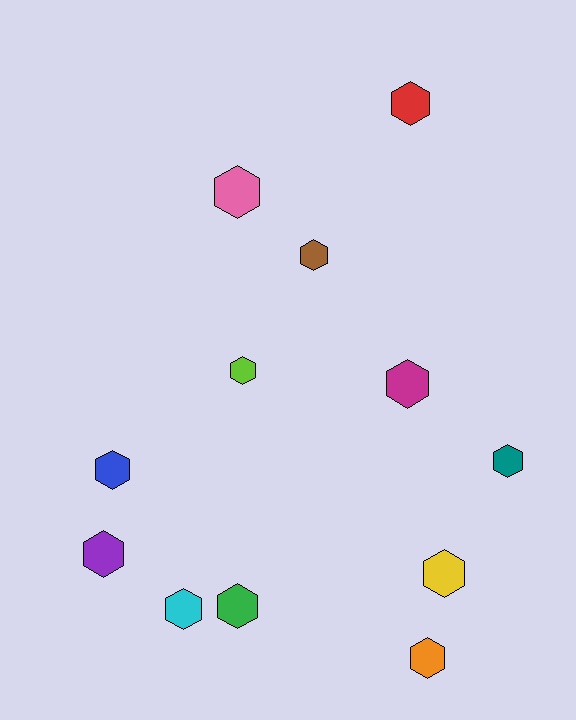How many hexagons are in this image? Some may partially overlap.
There are 12 hexagons.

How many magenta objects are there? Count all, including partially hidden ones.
There is 1 magenta object.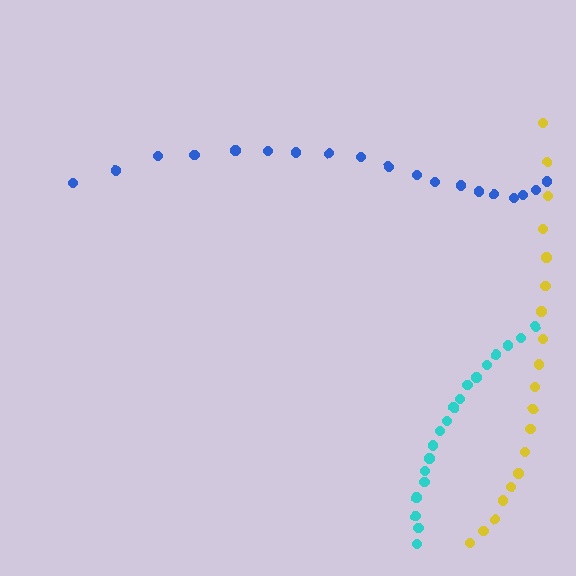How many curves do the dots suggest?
There are 3 distinct paths.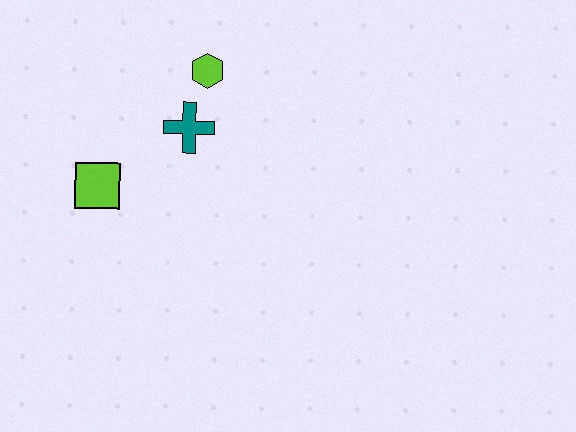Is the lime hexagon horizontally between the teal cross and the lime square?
No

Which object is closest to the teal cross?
The lime hexagon is closest to the teal cross.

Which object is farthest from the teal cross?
The lime square is farthest from the teal cross.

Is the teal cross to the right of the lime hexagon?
No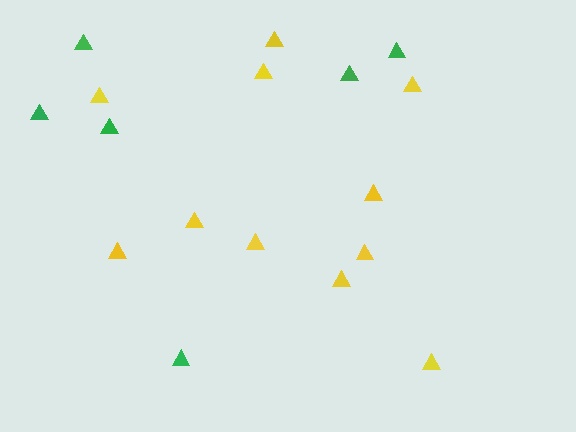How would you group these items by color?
There are 2 groups: one group of green triangles (6) and one group of yellow triangles (11).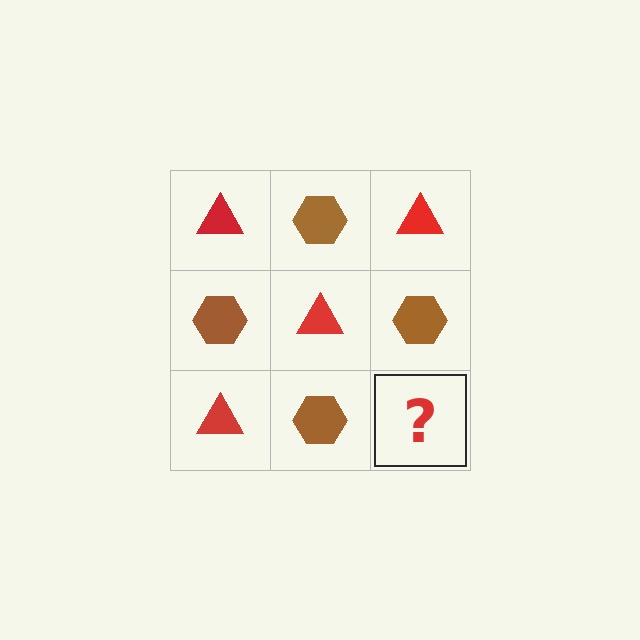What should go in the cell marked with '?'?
The missing cell should contain a red triangle.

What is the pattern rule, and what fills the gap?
The rule is that it alternates red triangle and brown hexagon in a checkerboard pattern. The gap should be filled with a red triangle.